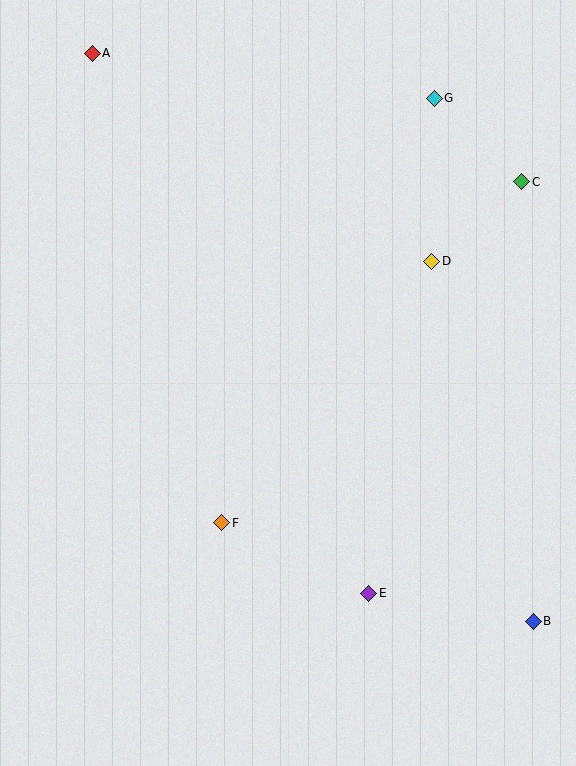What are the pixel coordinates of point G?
Point G is at (434, 98).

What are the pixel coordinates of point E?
Point E is at (369, 593).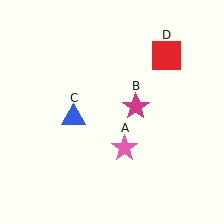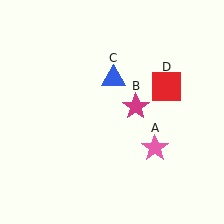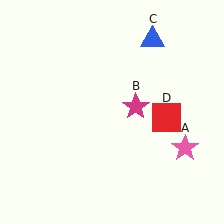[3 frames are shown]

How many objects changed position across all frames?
3 objects changed position: pink star (object A), blue triangle (object C), red square (object D).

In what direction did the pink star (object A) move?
The pink star (object A) moved right.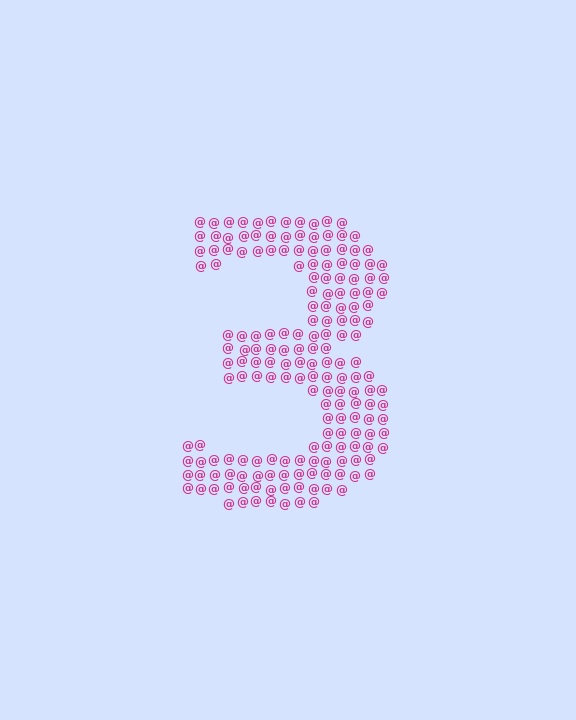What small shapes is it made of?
It is made of small at signs.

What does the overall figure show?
The overall figure shows the digit 3.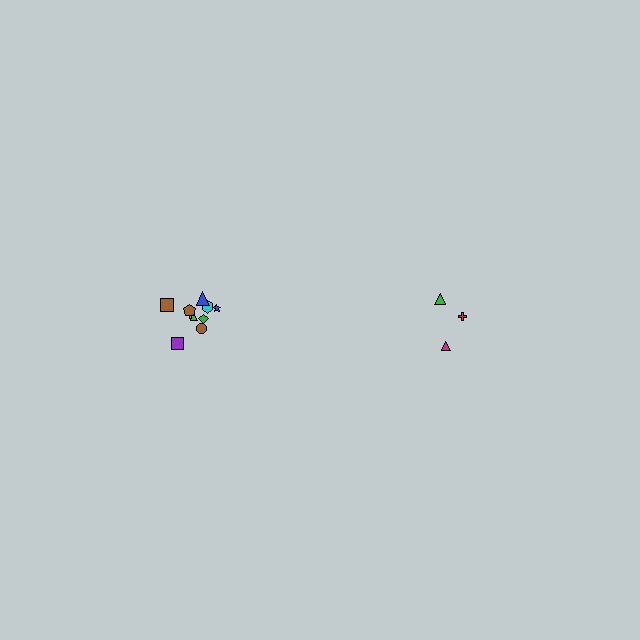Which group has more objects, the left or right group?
The left group.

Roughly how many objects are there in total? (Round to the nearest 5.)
Roughly 15 objects in total.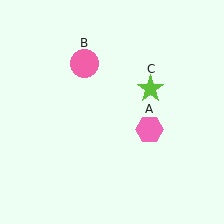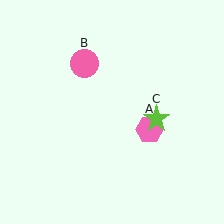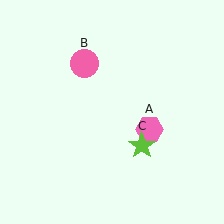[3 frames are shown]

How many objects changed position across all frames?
1 object changed position: lime star (object C).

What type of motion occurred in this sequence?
The lime star (object C) rotated clockwise around the center of the scene.